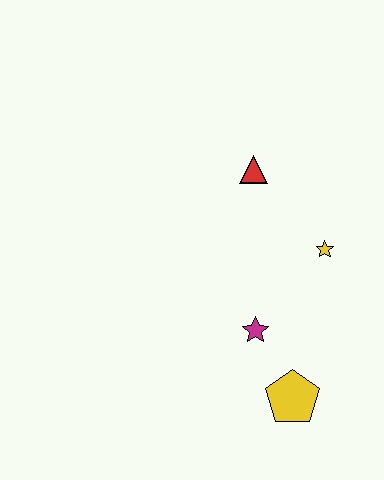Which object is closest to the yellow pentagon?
The magenta star is closest to the yellow pentagon.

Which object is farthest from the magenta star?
The red triangle is farthest from the magenta star.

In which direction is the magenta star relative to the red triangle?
The magenta star is below the red triangle.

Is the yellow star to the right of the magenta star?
Yes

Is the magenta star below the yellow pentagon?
No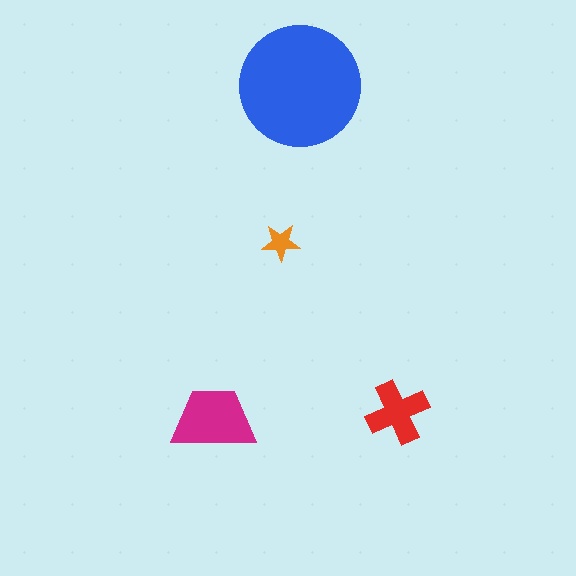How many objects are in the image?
There are 4 objects in the image.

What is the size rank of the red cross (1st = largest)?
3rd.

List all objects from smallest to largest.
The orange star, the red cross, the magenta trapezoid, the blue circle.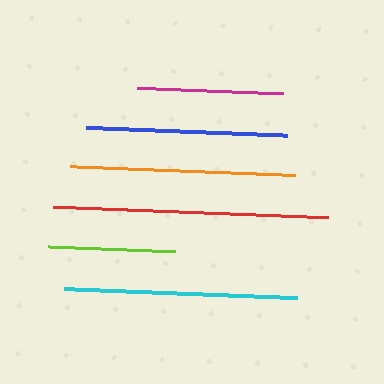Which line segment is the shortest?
The lime line is the shortest at approximately 126 pixels.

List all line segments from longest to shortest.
From longest to shortest: red, cyan, orange, blue, magenta, lime.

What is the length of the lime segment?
The lime segment is approximately 126 pixels long.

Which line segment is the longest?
The red line is the longest at approximately 274 pixels.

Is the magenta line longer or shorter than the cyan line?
The cyan line is longer than the magenta line.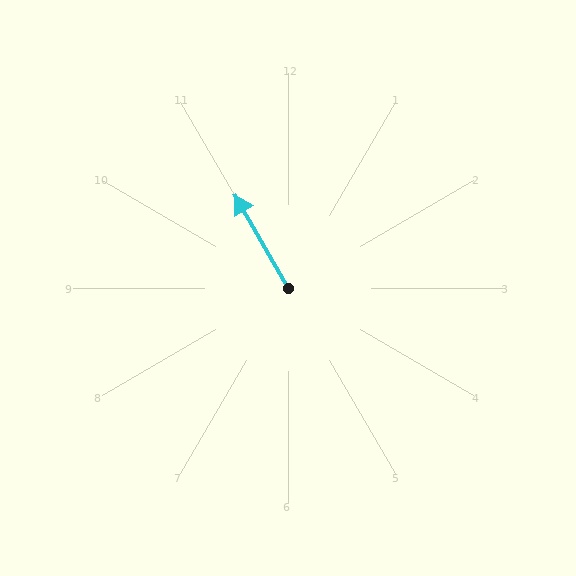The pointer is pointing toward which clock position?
Roughly 11 o'clock.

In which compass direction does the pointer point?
Northwest.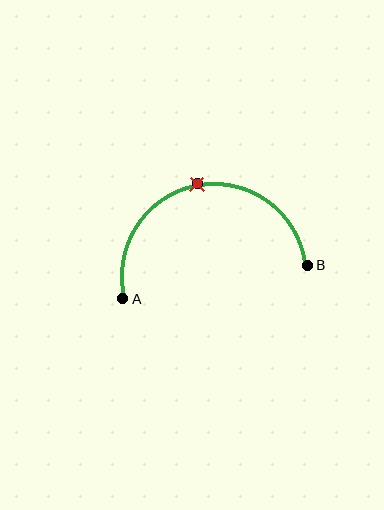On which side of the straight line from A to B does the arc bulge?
The arc bulges above the straight line connecting A and B.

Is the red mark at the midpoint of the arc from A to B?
Yes. The red mark lies on the arc at equal arc-length from both A and B — it is the arc midpoint.